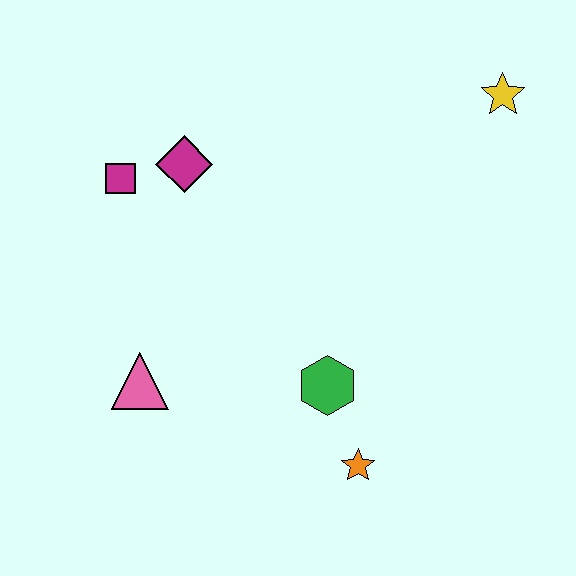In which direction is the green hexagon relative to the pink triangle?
The green hexagon is to the right of the pink triangle.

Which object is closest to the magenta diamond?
The magenta square is closest to the magenta diamond.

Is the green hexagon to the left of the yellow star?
Yes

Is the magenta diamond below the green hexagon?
No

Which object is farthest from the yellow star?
The pink triangle is farthest from the yellow star.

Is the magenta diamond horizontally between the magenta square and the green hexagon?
Yes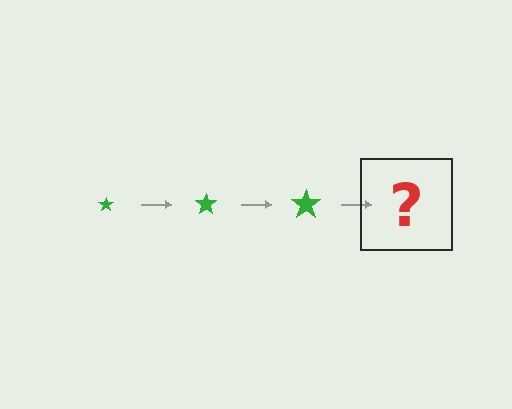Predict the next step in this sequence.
The next step is a green star, larger than the previous one.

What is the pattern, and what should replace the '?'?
The pattern is that the star gets progressively larger each step. The '?' should be a green star, larger than the previous one.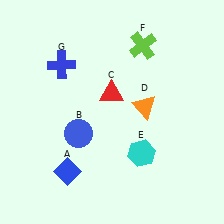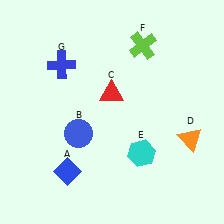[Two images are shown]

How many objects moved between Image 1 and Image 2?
1 object moved between the two images.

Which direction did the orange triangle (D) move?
The orange triangle (D) moved right.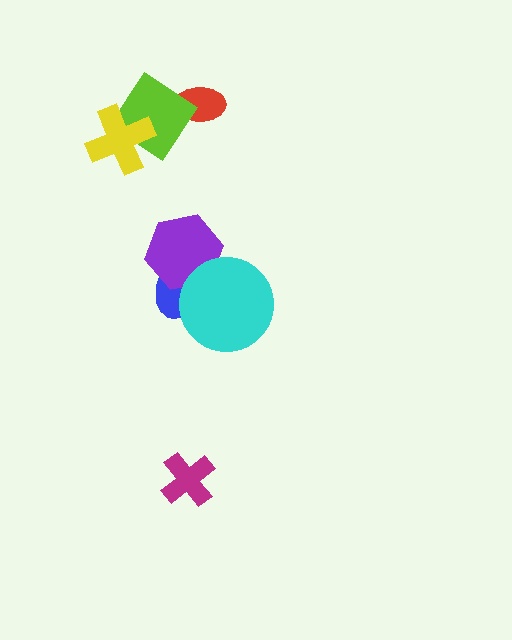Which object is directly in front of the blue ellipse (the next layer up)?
The purple hexagon is directly in front of the blue ellipse.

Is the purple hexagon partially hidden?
Yes, it is partially covered by another shape.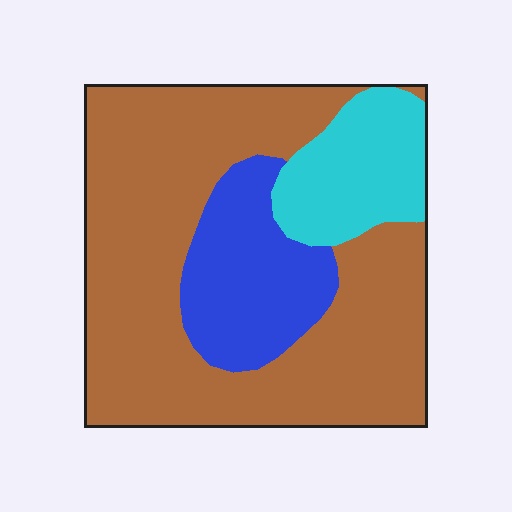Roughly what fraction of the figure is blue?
Blue takes up about one fifth (1/5) of the figure.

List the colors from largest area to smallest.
From largest to smallest: brown, blue, cyan.